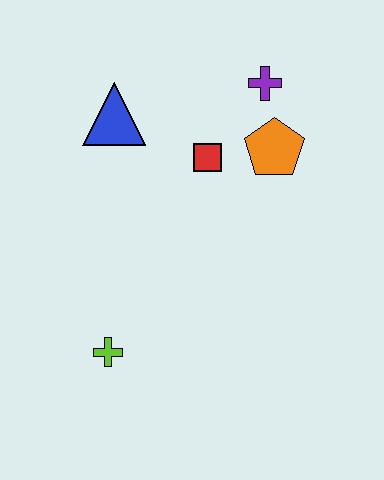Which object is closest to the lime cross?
The red square is closest to the lime cross.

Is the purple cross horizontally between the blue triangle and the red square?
No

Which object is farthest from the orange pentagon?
The lime cross is farthest from the orange pentagon.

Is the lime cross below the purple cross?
Yes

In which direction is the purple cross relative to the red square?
The purple cross is above the red square.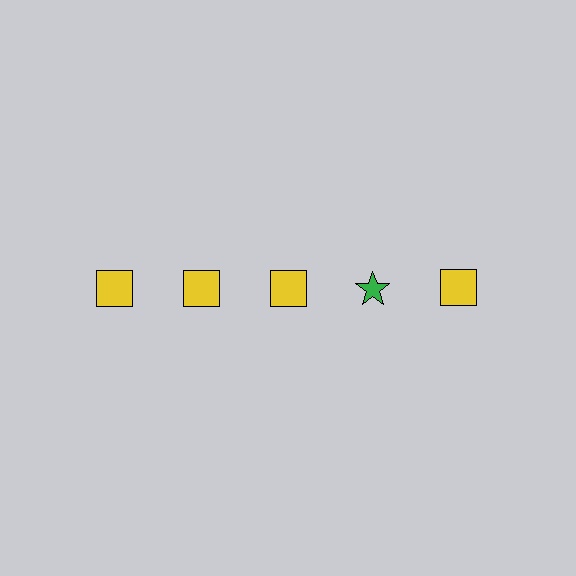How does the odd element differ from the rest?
It differs in both color (green instead of yellow) and shape (star instead of square).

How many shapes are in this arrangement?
There are 5 shapes arranged in a grid pattern.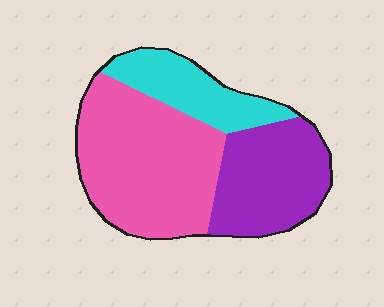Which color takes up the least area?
Cyan, at roughly 20%.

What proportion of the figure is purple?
Purple covers roughly 30% of the figure.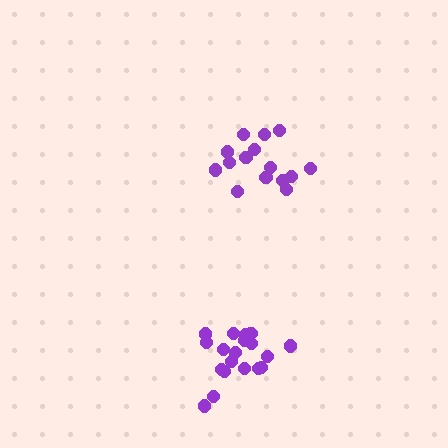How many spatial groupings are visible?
There are 2 spatial groupings.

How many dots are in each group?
Group 1: 15 dots, Group 2: 20 dots (35 total).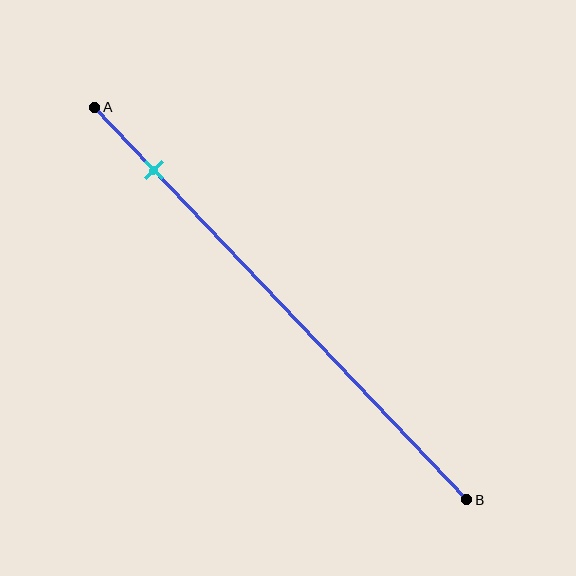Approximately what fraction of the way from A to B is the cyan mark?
The cyan mark is approximately 15% of the way from A to B.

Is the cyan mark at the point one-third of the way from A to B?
No, the mark is at about 15% from A, not at the 33% one-third point.